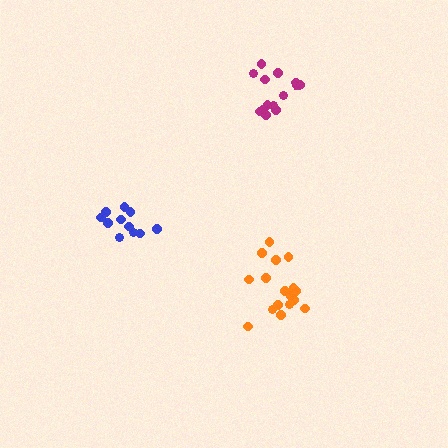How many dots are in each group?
Group 1: 11 dots, Group 2: 14 dots, Group 3: 17 dots (42 total).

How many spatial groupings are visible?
There are 3 spatial groupings.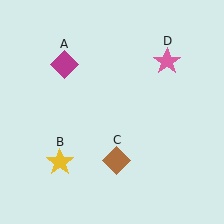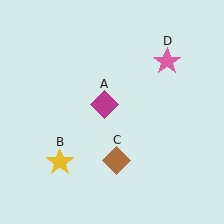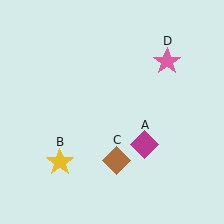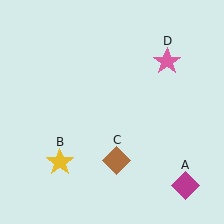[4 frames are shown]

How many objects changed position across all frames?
1 object changed position: magenta diamond (object A).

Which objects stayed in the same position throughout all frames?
Yellow star (object B) and brown diamond (object C) and pink star (object D) remained stationary.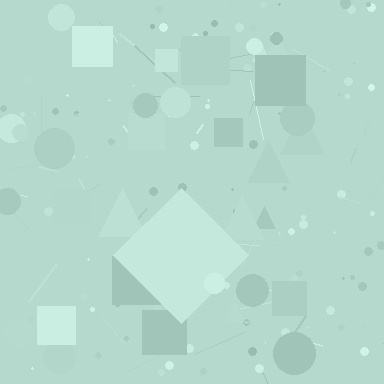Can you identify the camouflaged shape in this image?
The camouflaged shape is a diamond.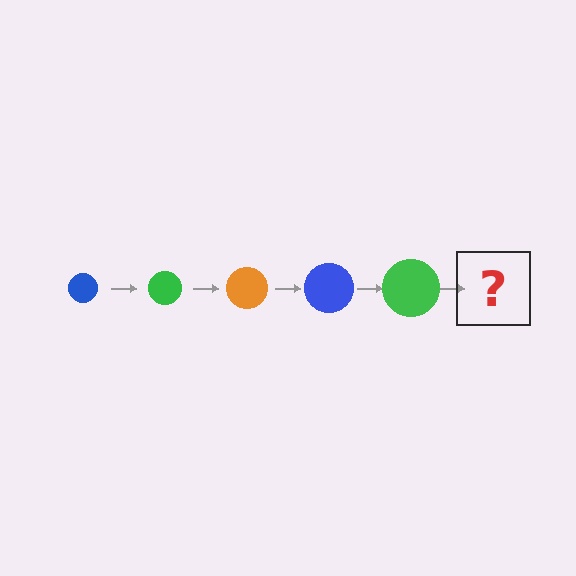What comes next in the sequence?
The next element should be an orange circle, larger than the previous one.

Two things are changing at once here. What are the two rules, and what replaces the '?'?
The two rules are that the circle grows larger each step and the color cycles through blue, green, and orange. The '?' should be an orange circle, larger than the previous one.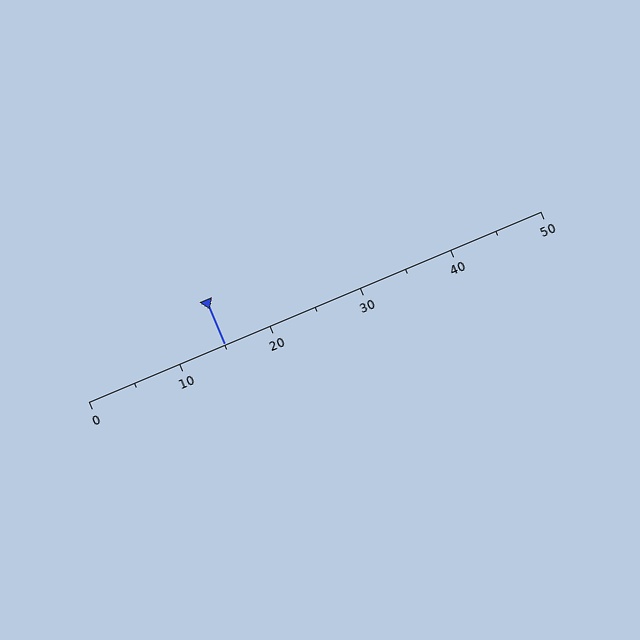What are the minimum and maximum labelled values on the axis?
The axis runs from 0 to 50.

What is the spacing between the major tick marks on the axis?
The major ticks are spaced 10 apart.